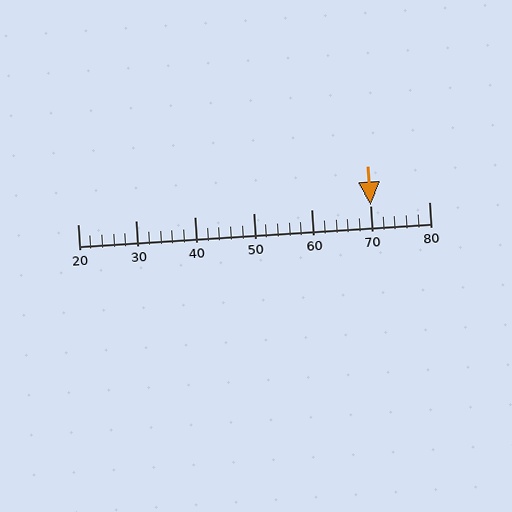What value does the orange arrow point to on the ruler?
The orange arrow points to approximately 70.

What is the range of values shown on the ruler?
The ruler shows values from 20 to 80.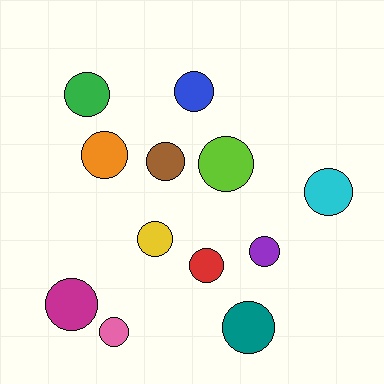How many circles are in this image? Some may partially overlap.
There are 12 circles.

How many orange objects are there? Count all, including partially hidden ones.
There is 1 orange object.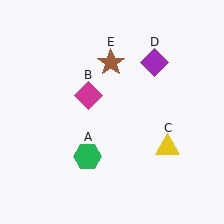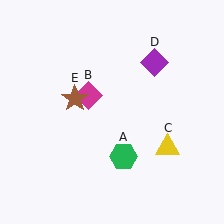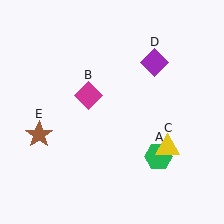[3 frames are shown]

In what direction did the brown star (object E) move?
The brown star (object E) moved down and to the left.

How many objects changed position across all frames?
2 objects changed position: green hexagon (object A), brown star (object E).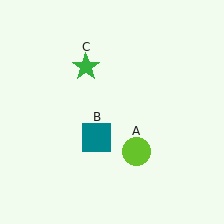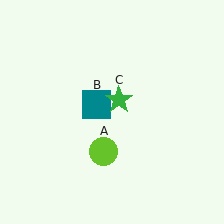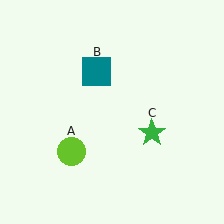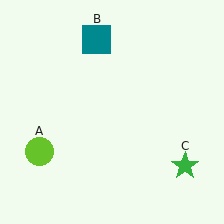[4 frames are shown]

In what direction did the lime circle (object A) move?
The lime circle (object A) moved left.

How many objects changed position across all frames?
3 objects changed position: lime circle (object A), teal square (object B), green star (object C).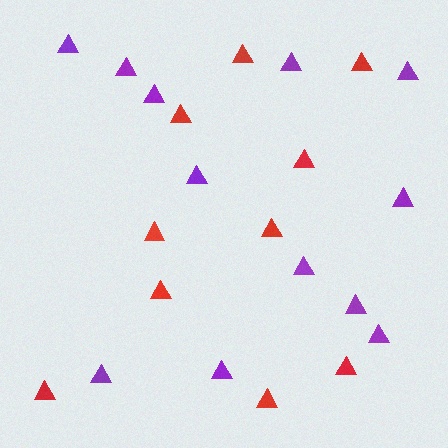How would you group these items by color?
There are 2 groups: one group of red triangles (10) and one group of purple triangles (12).